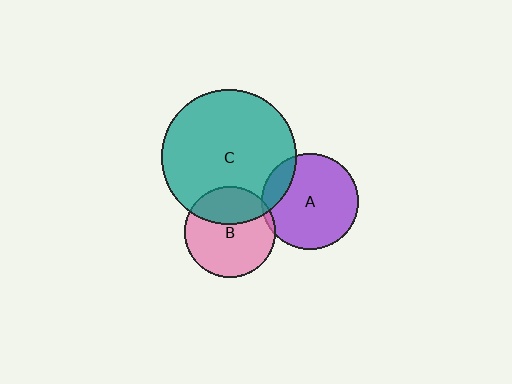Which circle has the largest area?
Circle C (teal).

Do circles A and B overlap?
Yes.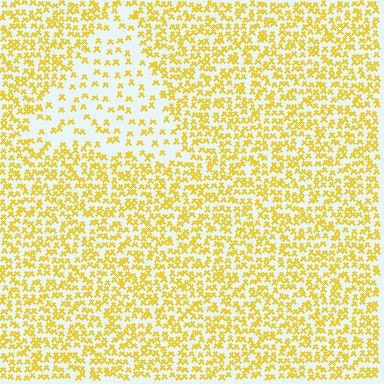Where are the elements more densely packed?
The elements are more densely packed outside the triangle boundary.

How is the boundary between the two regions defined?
The boundary is defined by a change in element density (approximately 2.4x ratio). All elements are the same color, size, and shape.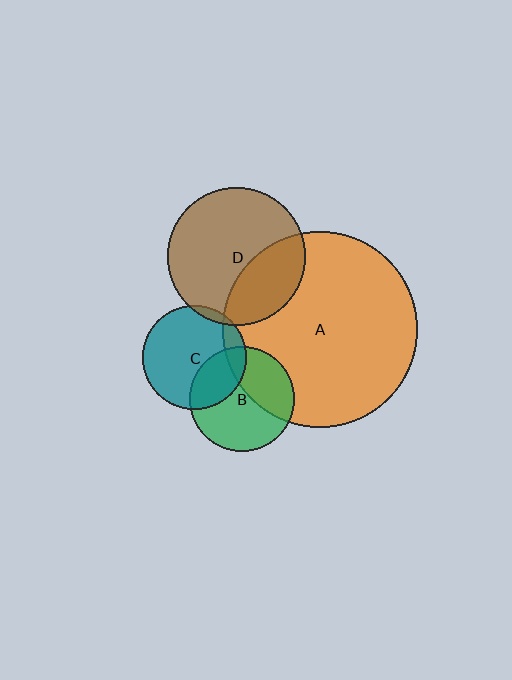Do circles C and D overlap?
Yes.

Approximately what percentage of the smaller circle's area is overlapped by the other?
Approximately 5%.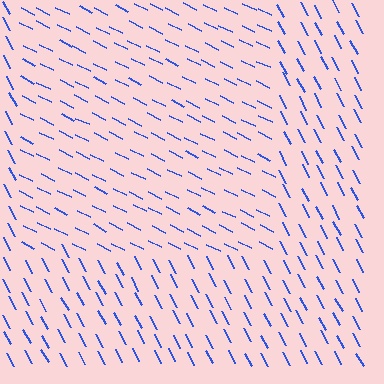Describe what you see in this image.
The image is filled with small blue line segments. A rectangle region in the image has lines oriented differently from the surrounding lines, creating a visible texture boundary.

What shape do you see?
I see a rectangle.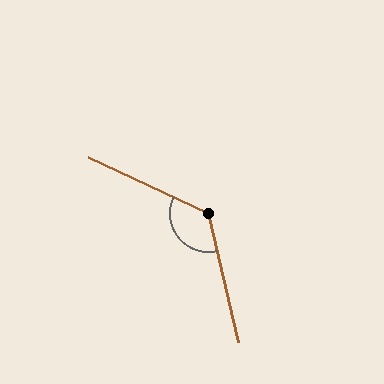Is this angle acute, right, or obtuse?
It is obtuse.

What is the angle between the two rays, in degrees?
Approximately 128 degrees.